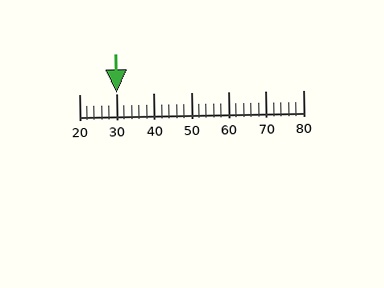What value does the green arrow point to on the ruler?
The green arrow points to approximately 30.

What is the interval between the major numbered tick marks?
The major tick marks are spaced 10 units apart.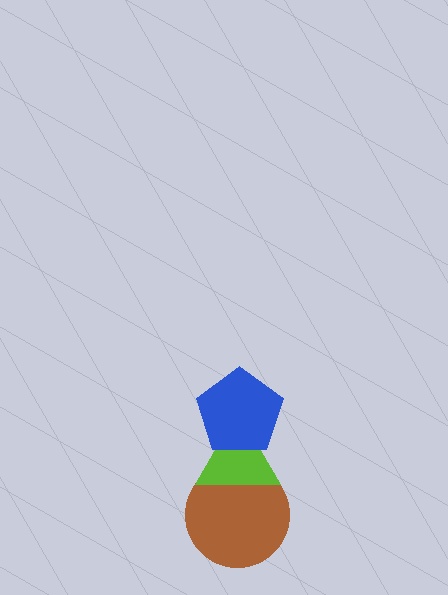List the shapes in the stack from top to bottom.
From top to bottom: the blue pentagon, the lime triangle, the brown circle.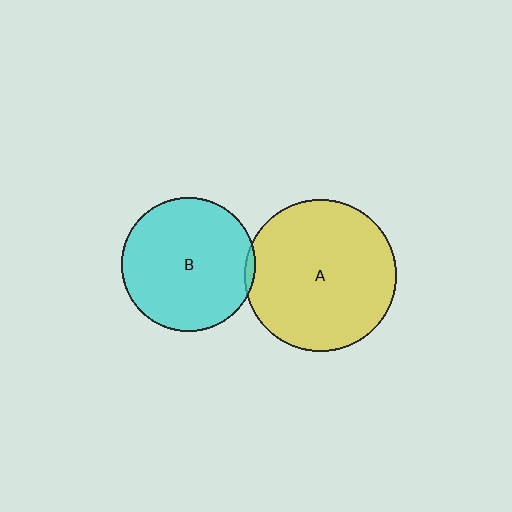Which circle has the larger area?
Circle A (yellow).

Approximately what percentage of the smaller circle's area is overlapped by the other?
Approximately 5%.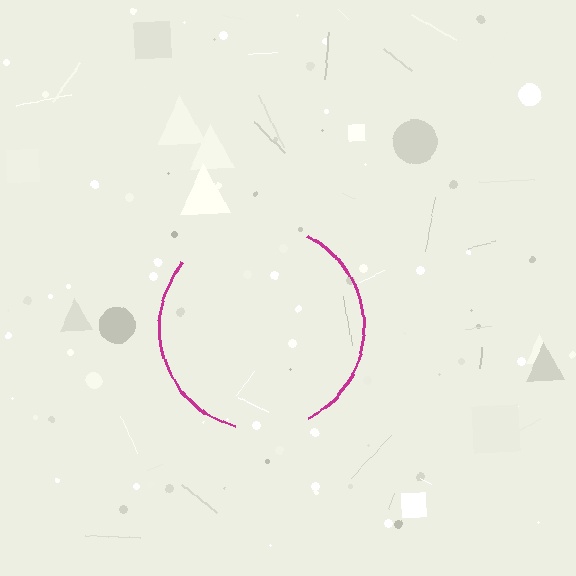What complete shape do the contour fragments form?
The contour fragments form a circle.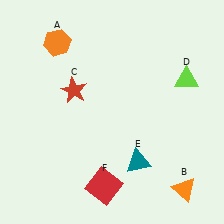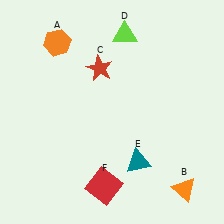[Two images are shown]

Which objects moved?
The objects that moved are: the red star (C), the lime triangle (D).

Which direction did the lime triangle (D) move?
The lime triangle (D) moved left.